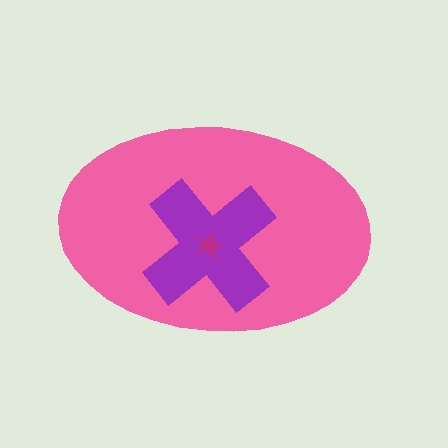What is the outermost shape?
The pink ellipse.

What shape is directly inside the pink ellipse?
The purple cross.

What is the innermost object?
The magenta star.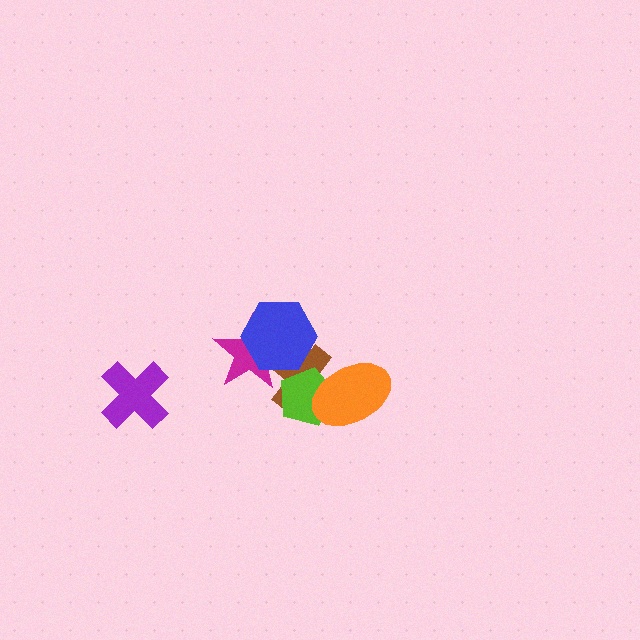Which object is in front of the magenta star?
The blue hexagon is in front of the magenta star.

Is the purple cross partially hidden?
No, no other shape covers it.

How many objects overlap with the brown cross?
4 objects overlap with the brown cross.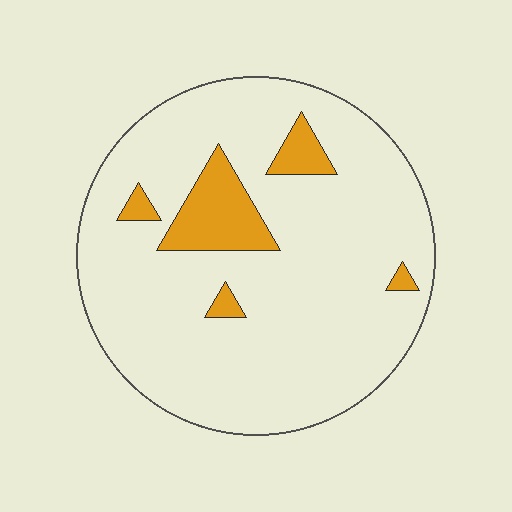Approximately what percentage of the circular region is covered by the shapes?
Approximately 10%.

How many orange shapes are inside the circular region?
5.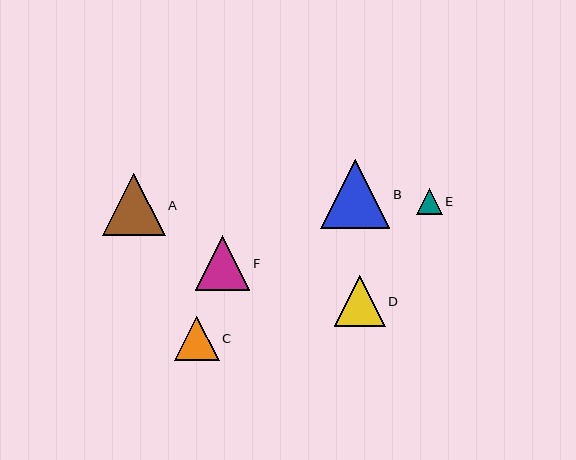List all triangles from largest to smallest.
From largest to smallest: B, A, F, D, C, E.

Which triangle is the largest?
Triangle B is the largest with a size of approximately 69 pixels.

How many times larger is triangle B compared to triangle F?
Triangle B is approximately 1.3 times the size of triangle F.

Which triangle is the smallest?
Triangle E is the smallest with a size of approximately 25 pixels.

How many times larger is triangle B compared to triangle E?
Triangle B is approximately 2.7 times the size of triangle E.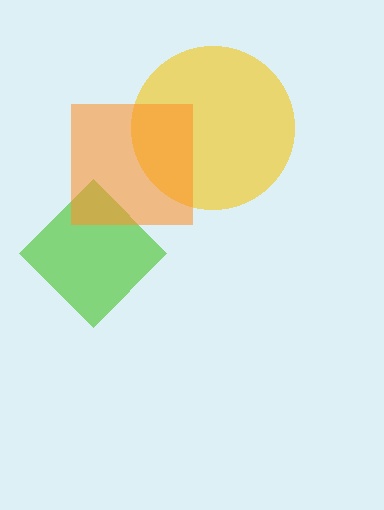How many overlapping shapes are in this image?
There are 3 overlapping shapes in the image.